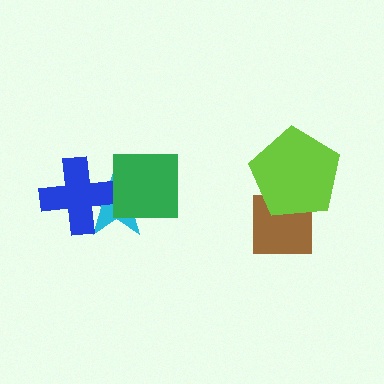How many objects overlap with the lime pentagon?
1 object overlaps with the lime pentagon.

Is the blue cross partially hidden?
No, no other shape covers it.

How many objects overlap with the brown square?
1 object overlaps with the brown square.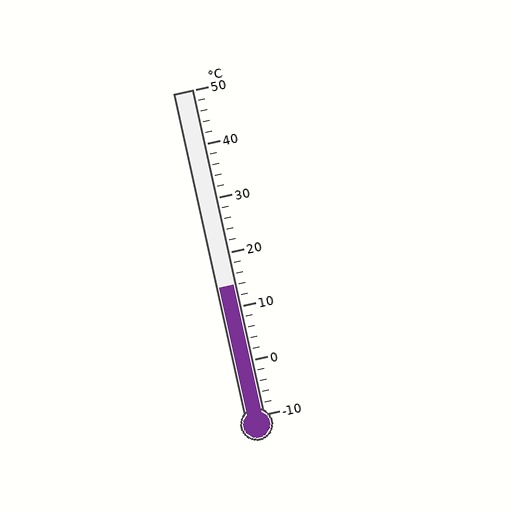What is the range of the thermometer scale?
The thermometer scale ranges from -10°C to 50°C.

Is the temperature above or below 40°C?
The temperature is below 40°C.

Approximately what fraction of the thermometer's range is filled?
The thermometer is filled to approximately 40% of its range.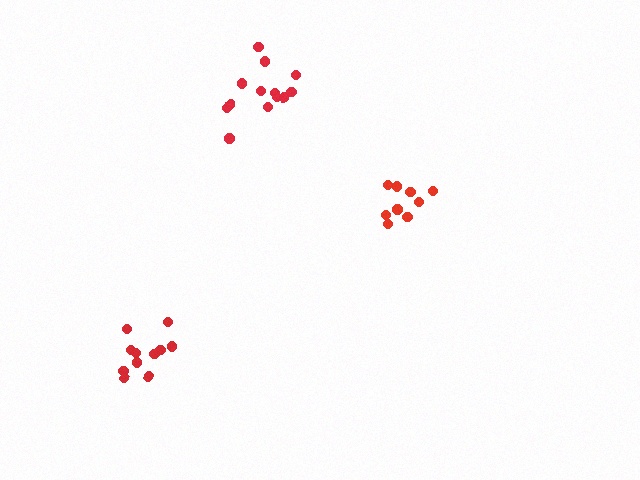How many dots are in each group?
Group 1: 11 dots, Group 2: 9 dots, Group 3: 13 dots (33 total).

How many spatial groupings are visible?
There are 3 spatial groupings.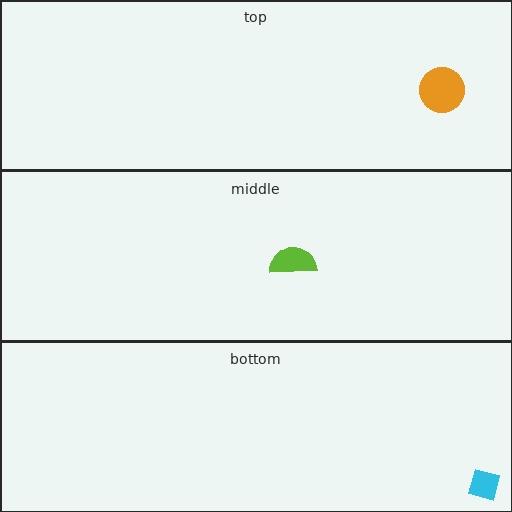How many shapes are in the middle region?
1.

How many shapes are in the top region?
1.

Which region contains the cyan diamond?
The bottom region.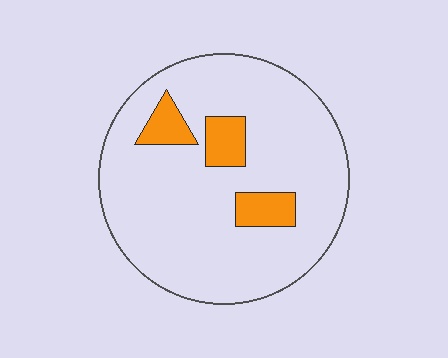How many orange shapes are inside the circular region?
3.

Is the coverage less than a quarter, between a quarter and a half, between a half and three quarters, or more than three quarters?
Less than a quarter.